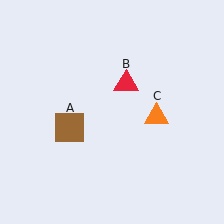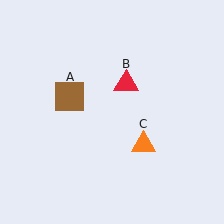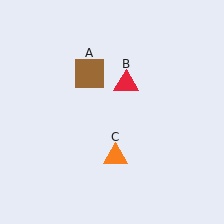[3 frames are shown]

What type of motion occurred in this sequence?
The brown square (object A), orange triangle (object C) rotated clockwise around the center of the scene.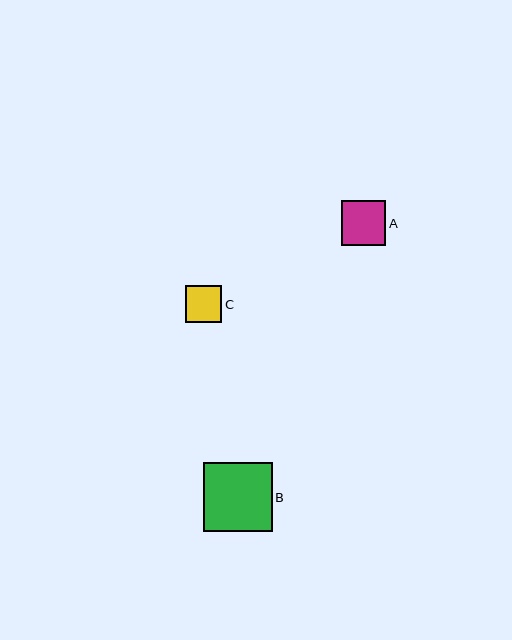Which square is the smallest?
Square C is the smallest with a size of approximately 37 pixels.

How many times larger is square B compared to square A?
Square B is approximately 1.5 times the size of square A.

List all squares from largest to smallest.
From largest to smallest: B, A, C.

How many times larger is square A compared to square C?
Square A is approximately 1.2 times the size of square C.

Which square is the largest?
Square B is the largest with a size of approximately 69 pixels.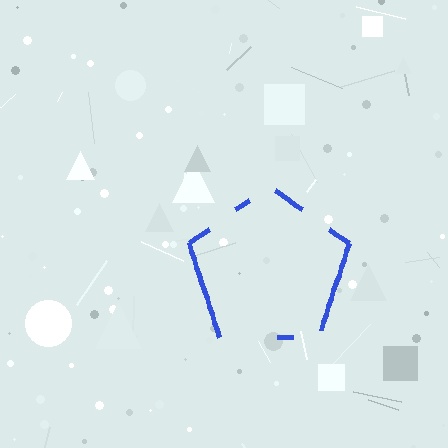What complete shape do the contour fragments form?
The contour fragments form a pentagon.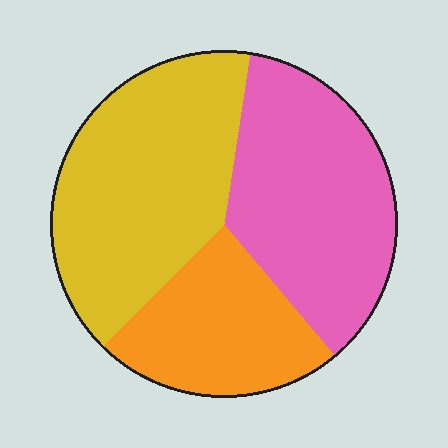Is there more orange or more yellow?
Yellow.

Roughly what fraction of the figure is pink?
Pink takes up about three eighths (3/8) of the figure.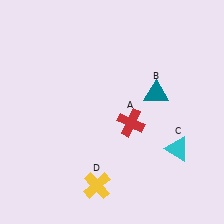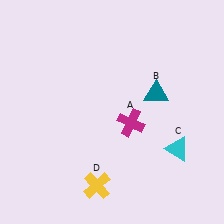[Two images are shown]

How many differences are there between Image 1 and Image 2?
There is 1 difference between the two images.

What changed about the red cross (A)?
In Image 1, A is red. In Image 2, it changed to magenta.